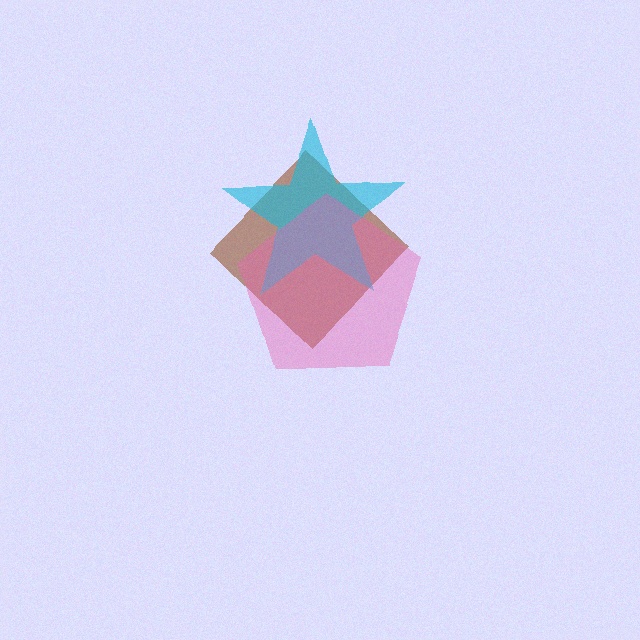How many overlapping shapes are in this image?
There are 3 overlapping shapes in the image.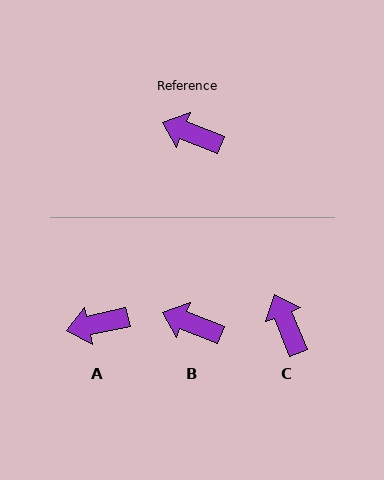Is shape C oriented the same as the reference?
No, it is off by about 47 degrees.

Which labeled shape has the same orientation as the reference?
B.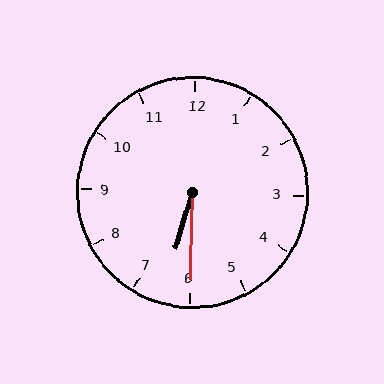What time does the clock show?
6:30.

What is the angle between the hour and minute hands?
Approximately 15 degrees.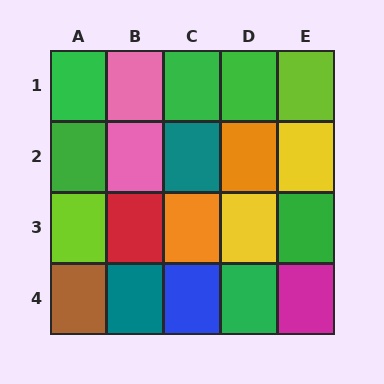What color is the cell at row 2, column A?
Green.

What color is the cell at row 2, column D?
Orange.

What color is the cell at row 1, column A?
Green.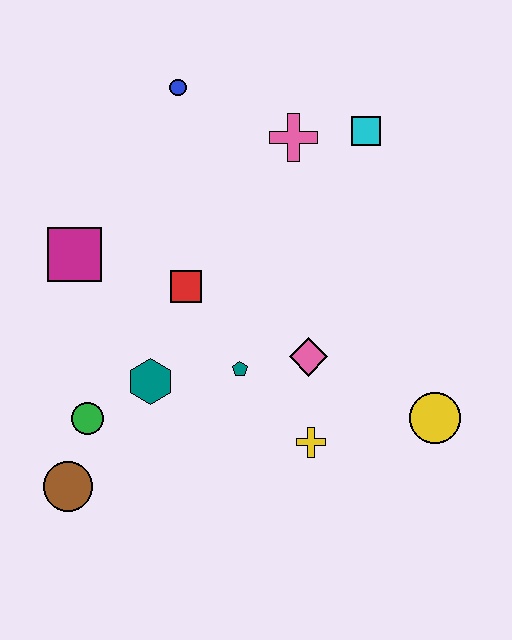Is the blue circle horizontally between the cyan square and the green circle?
Yes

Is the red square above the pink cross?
No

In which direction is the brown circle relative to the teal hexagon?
The brown circle is below the teal hexagon.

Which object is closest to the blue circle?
The pink cross is closest to the blue circle.